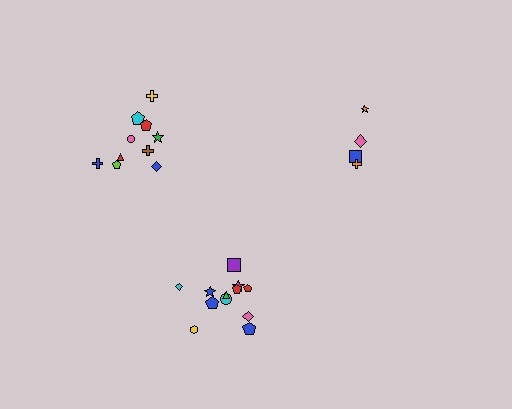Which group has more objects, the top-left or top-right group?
The top-left group.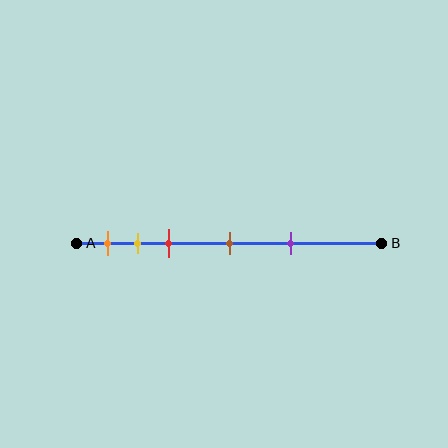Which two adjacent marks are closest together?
The yellow and red marks are the closest adjacent pair.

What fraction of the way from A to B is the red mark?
The red mark is approximately 30% (0.3) of the way from A to B.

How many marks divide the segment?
There are 5 marks dividing the segment.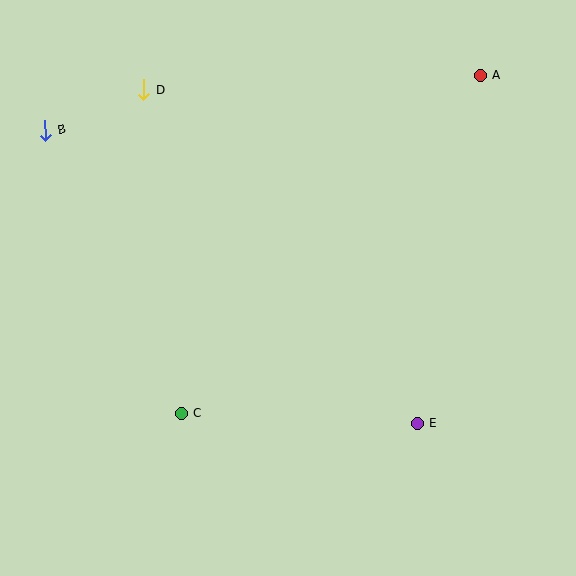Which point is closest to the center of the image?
Point C at (181, 413) is closest to the center.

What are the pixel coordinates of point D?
Point D is at (144, 90).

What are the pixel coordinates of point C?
Point C is at (181, 413).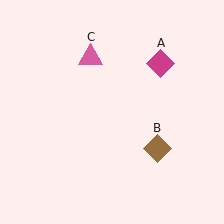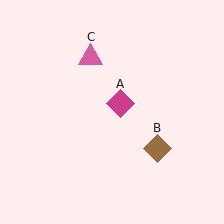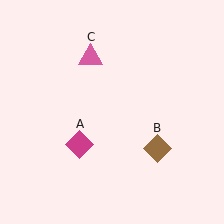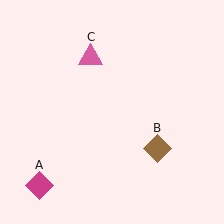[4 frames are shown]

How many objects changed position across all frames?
1 object changed position: magenta diamond (object A).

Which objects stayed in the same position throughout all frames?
Brown diamond (object B) and pink triangle (object C) remained stationary.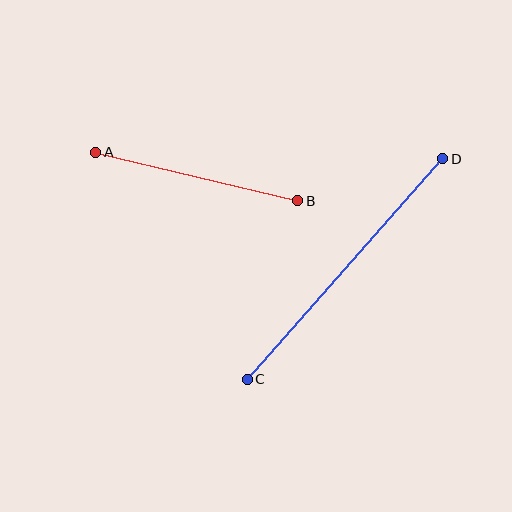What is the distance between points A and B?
The distance is approximately 208 pixels.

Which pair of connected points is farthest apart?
Points C and D are farthest apart.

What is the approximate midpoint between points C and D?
The midpoint is at approximately (345, 269) pixels.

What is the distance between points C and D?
The distance is approximately 295 pixels.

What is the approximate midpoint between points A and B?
The midpoint is at approximately (197, 177) pixels.